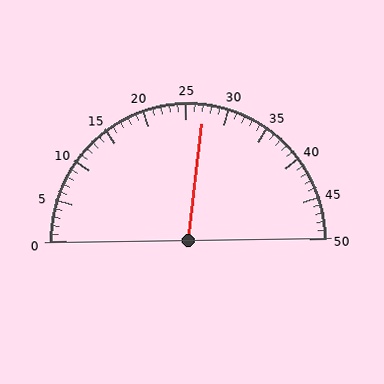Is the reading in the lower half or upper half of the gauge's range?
The reading is in the upper half of the range (0 to 50).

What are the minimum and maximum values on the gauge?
The gauge ranges from 0 to 50.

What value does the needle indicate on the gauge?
The needle indicates approximately 27.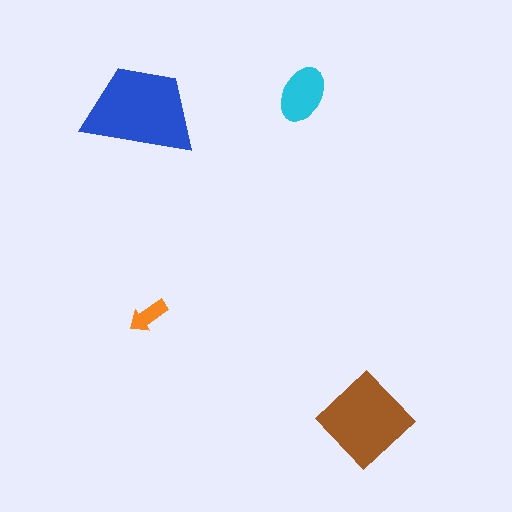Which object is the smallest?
The orange arrow.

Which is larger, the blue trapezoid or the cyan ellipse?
The blue trapezoid.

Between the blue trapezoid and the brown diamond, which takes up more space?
The blue trapezoid.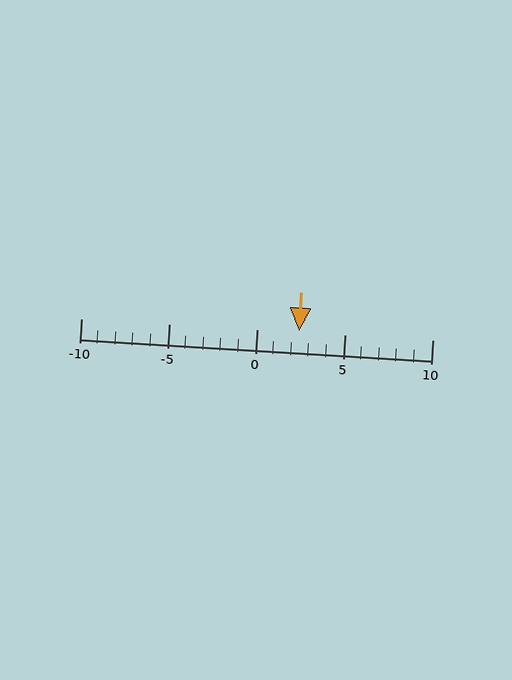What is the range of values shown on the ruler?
The ruler shows values from -10 to 10.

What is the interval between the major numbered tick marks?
The major tick marks are spaced 5 units apart.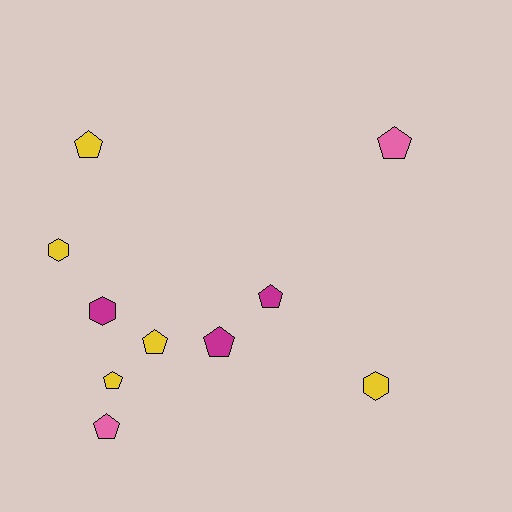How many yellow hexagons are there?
There are 2 yellow hexagons.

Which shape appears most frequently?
Pentagon, with 7 objects.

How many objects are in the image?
There are 10 objects.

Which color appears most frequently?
Yellow, with 5 objects.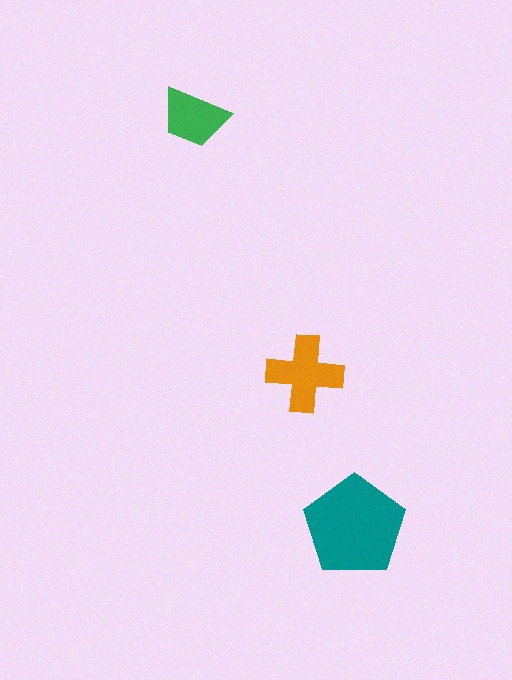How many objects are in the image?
There are 3 objects in the image.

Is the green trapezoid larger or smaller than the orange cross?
Smaller.